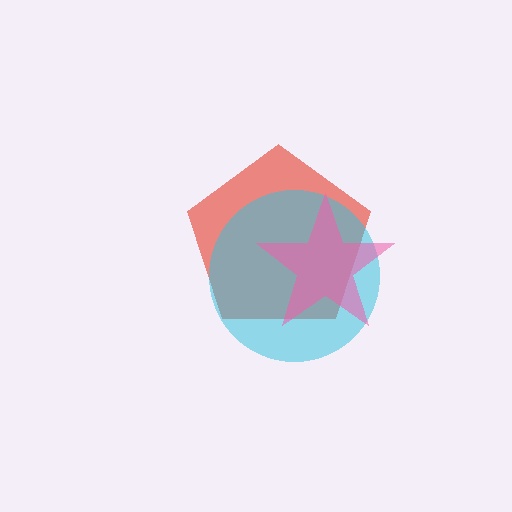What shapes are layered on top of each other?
The layered shapes are: a red pentagon, a cyan circle, a pink star.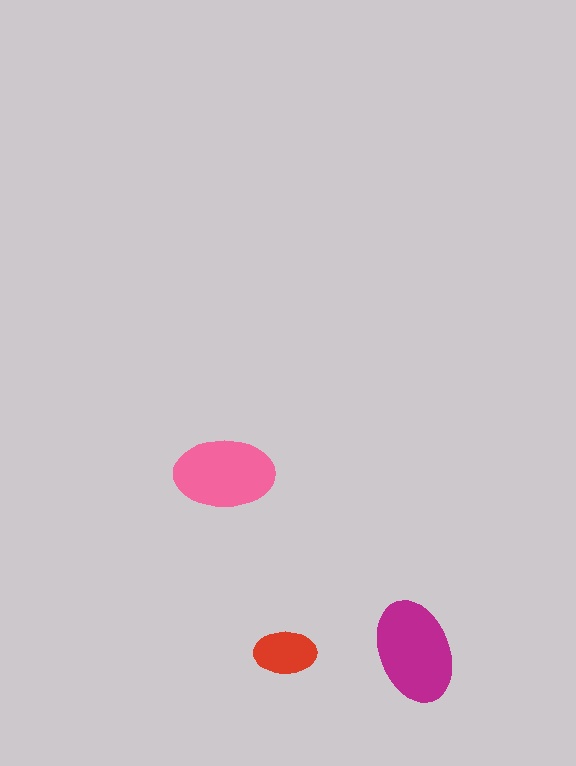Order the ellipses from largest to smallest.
the magenta one, the pink one, the red one.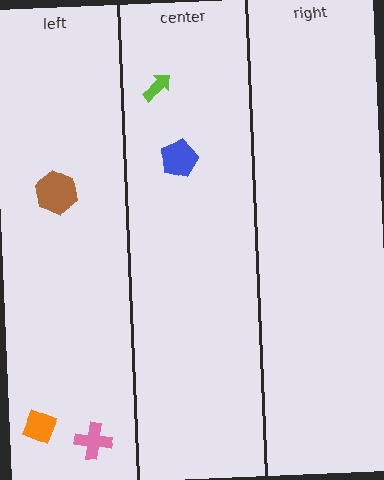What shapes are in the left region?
The pink cross, the brown hexagon, the orange diamond.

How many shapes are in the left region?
3.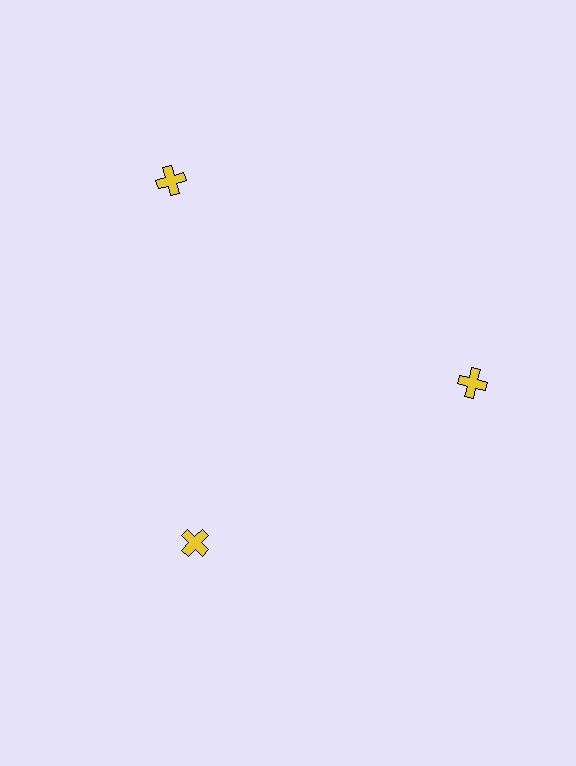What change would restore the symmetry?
The symmetry would be restored by moving it inward, back onto the ring so that all 3 crosses sit at equal angles and equal distance from the center.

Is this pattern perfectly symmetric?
No. The 3 yellow crosses are arranged in a ring, but one element near the 11 o'clock position is pushed outward from the center, breaking the 3-fold rotational symmetry.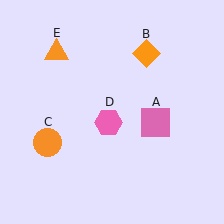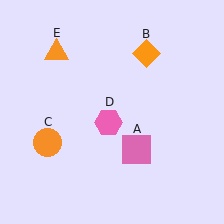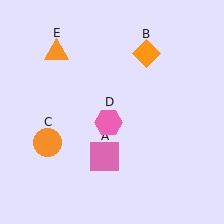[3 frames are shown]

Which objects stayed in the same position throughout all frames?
Orange diamond (object B) and orange circle (object C) and pink hexagon (object D) and orange triangle (object E) remained stationary.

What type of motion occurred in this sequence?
The pink square (object A) rotated clockwise around the center of the scene.